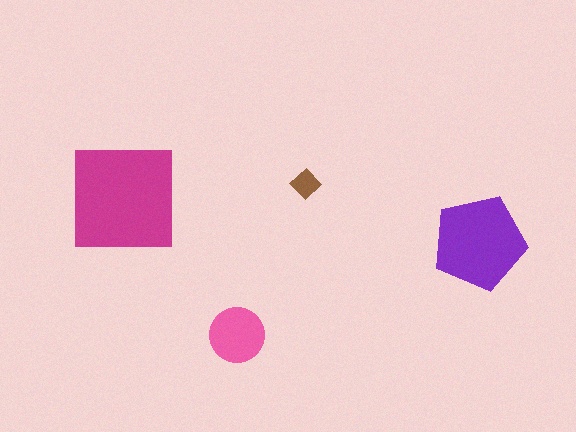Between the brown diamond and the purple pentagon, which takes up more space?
The purple pentagon.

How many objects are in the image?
There are 4 objects in the image.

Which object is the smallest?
The brown diamond.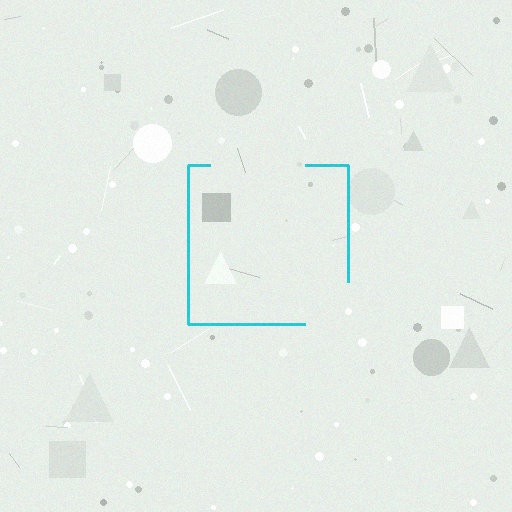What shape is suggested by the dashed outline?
The dashed outline suggests a square.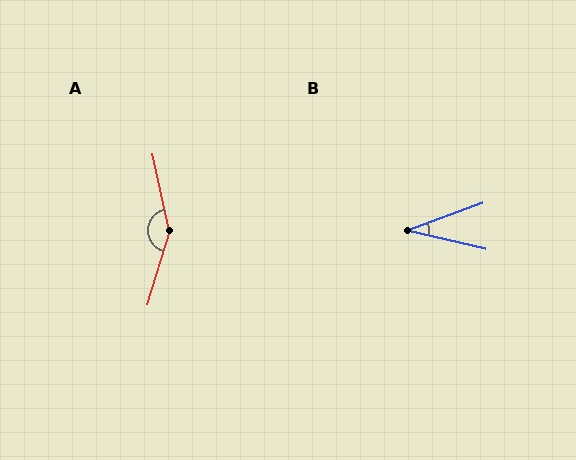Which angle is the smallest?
B, at approximately 33 degrees.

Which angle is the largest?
A, at approximately 151 degrees.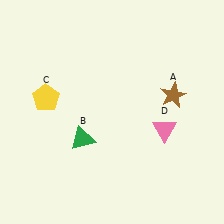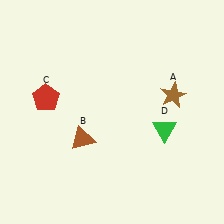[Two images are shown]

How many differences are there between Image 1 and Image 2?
There are 3 differences between the two images.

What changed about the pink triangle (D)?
In Image 1, D is pink. In Image 2, it changed to green.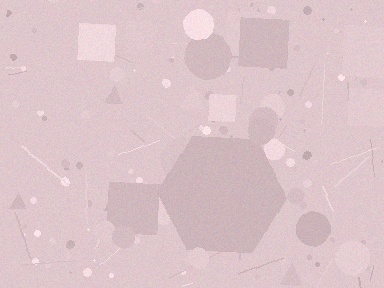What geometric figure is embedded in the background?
A hexagon is embedded in the background.